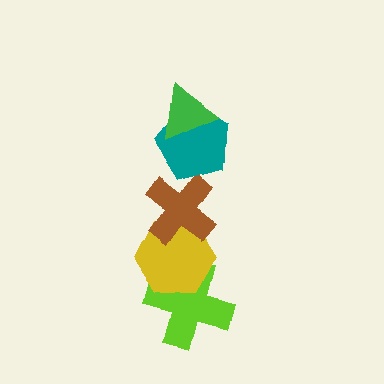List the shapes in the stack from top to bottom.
From top to bottom: the green triangle, the teal pentagon, the brown cross, the yellow hexagon, the lime cross.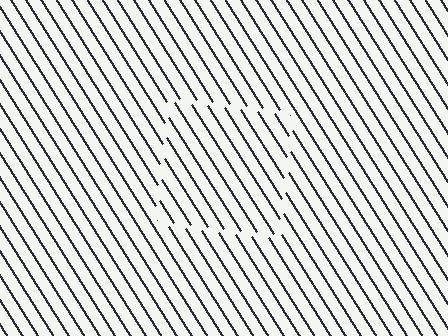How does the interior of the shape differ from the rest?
The interior of the shape contains the same grating, shifted by half a period — the contour is defined by the phase discontinuity where line-ends from the inner and outer gratings abut.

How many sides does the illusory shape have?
4 sides — the line-ends trace a square.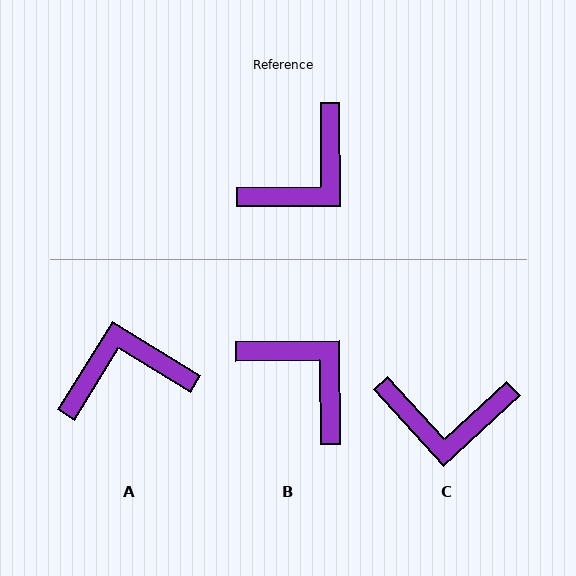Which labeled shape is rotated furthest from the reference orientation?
A, about 148 degrees away.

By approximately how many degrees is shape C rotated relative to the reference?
Approximately 47 degrees clockwise.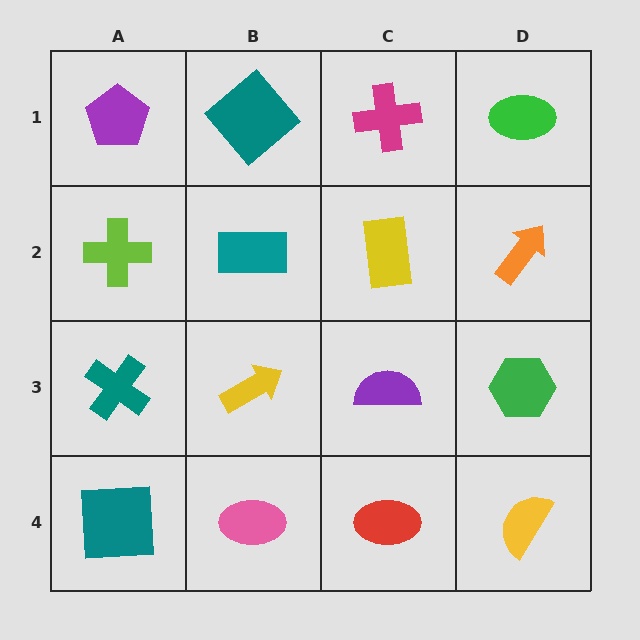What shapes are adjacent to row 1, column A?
A lime cross (row 2, column A), a teal diamond (row 1, column B).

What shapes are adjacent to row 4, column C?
A purple semicircle (row 3, column C), a pink ellipse (row 4, column B), a yellow semicircle (row 4, column D).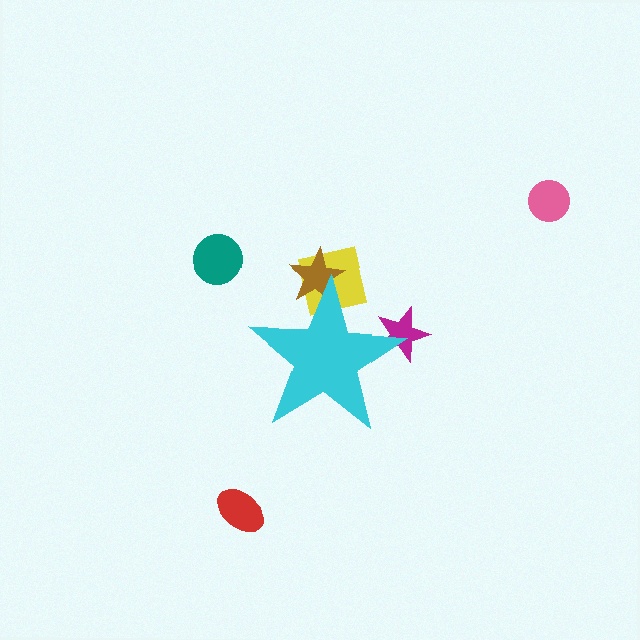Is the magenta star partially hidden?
Yes, the magenta star is partially hidden behind the cyan star.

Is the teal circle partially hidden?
No, the teal circle is fully visible.